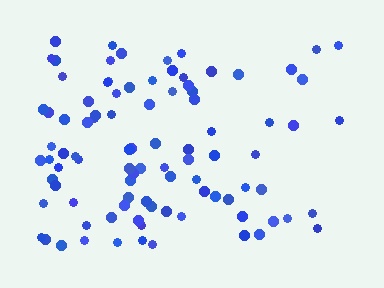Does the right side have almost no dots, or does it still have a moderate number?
Still a moderate number, just noticeably fewer than the left.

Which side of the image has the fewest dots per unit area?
The right.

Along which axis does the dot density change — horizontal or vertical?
Horizontal.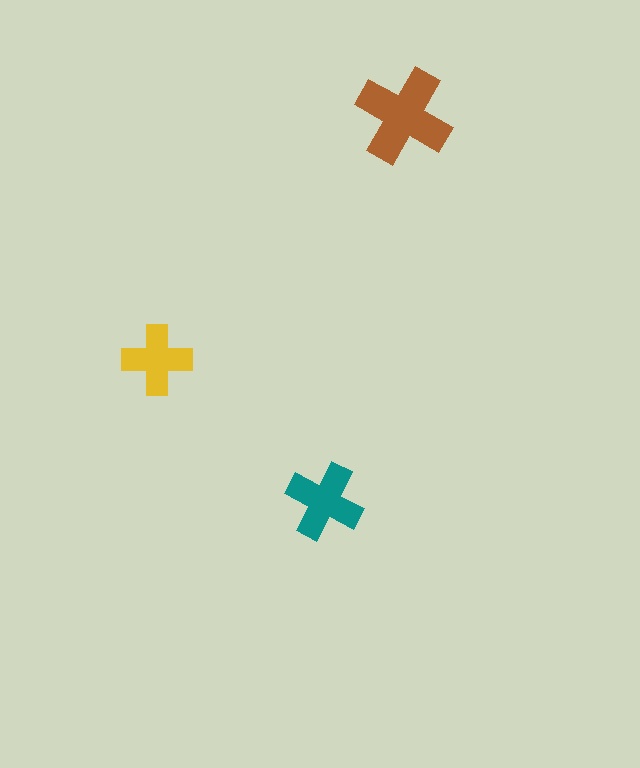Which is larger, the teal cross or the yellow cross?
The teal one.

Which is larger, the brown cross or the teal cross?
The brown one.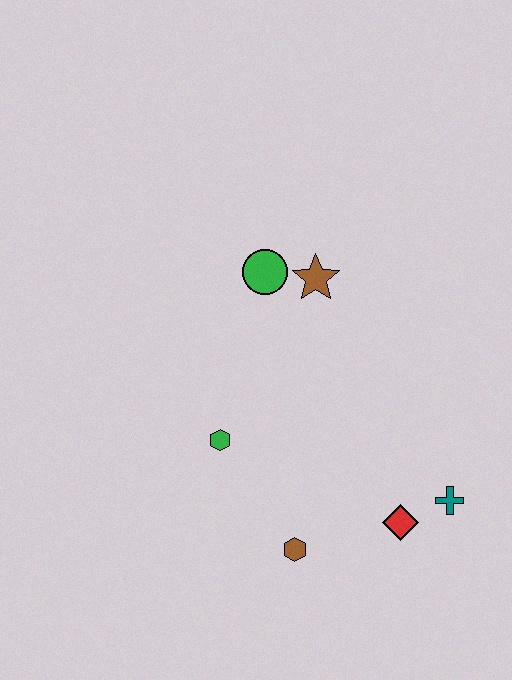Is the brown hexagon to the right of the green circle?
Yes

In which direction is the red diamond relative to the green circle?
The red diamond is below the green circle.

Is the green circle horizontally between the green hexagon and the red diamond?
Yes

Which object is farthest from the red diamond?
The green circle is farthest from the red diamond.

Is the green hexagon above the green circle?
No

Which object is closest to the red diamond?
The teal cross is closest to the red diamond.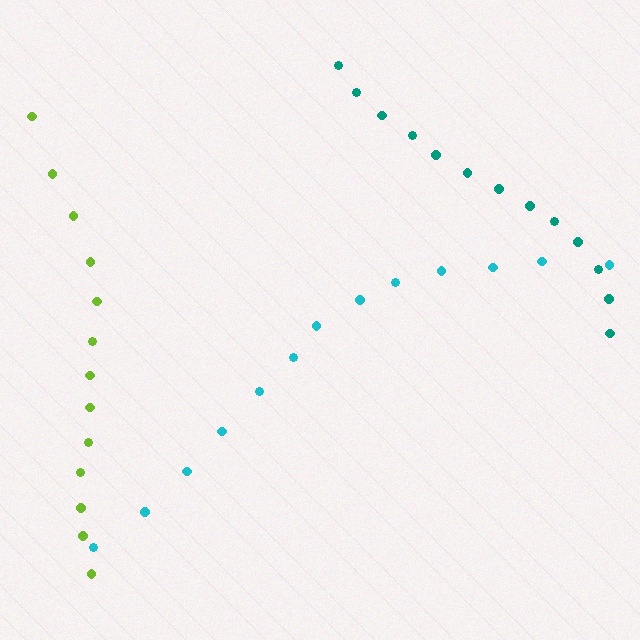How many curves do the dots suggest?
There are 3 distinct paths.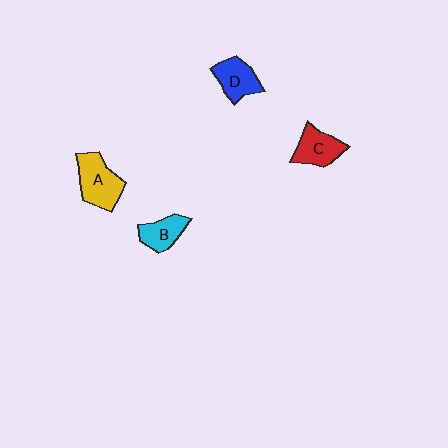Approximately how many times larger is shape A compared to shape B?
Approximately 1.5 times.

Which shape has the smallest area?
Shape B (cyan).